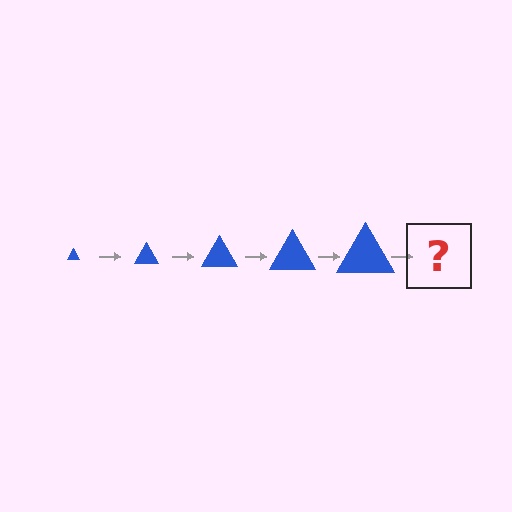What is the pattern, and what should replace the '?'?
The pattern is that the triangle gets progressively larger each step. The '?' should be a blue triangle, larger than the previous one.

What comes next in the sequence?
The next element should be a blue triangle, larger than the previous one.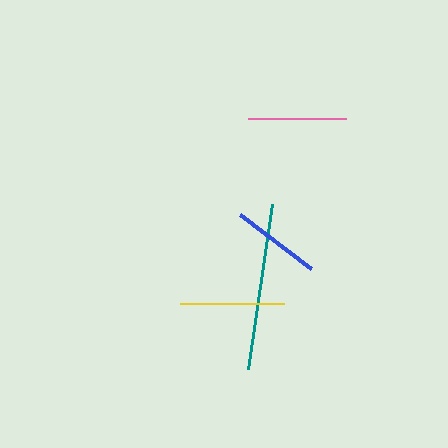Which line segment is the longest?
The teal line is the longest at approximately 167 pixels.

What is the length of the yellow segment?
The yellow segment is approximately 104 pixels long.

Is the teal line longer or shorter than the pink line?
The teal line is longer than the pink line.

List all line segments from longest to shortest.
From longest to shortest: teal, yellow, pink, blue.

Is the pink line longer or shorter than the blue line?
The pink line is longer than the blue line.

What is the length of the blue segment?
The blue segment is approximately 89 pixels long.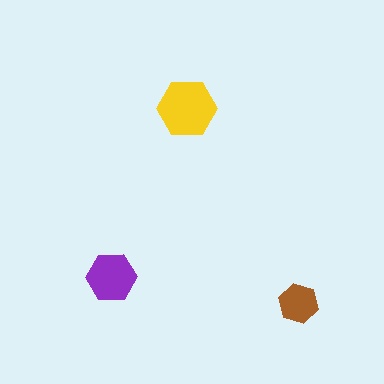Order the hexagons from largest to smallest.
the yellow one, the purple one, the brown one.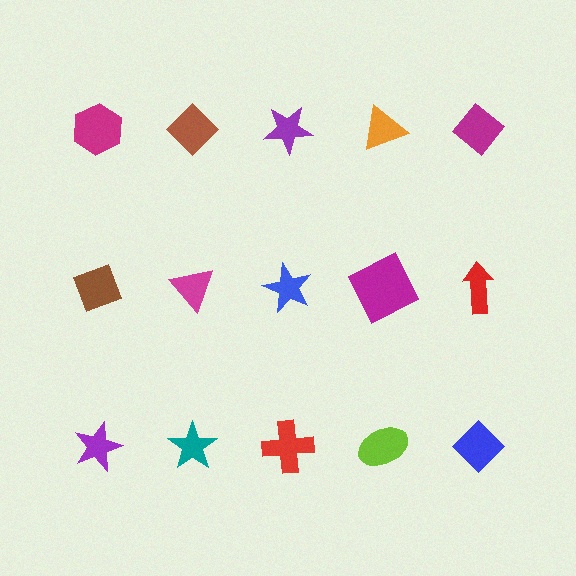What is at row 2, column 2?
A magenta triangle.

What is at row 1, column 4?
An orange triangle.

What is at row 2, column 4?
A magenta square.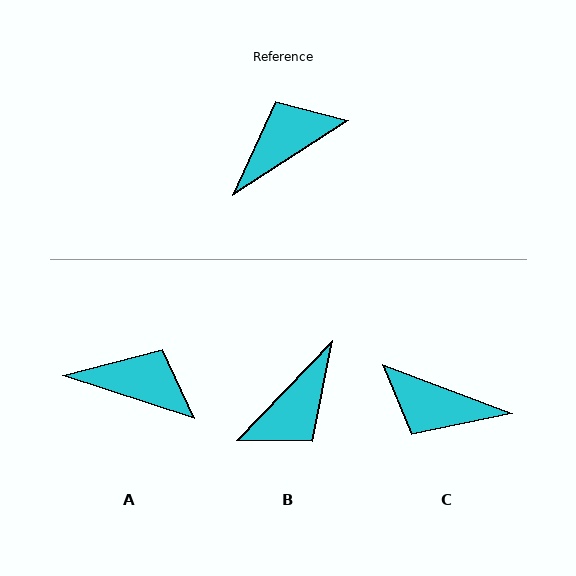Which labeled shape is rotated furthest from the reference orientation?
B, about 167 degrees away.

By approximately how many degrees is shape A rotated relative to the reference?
Approximately 51 degrees clockwise.